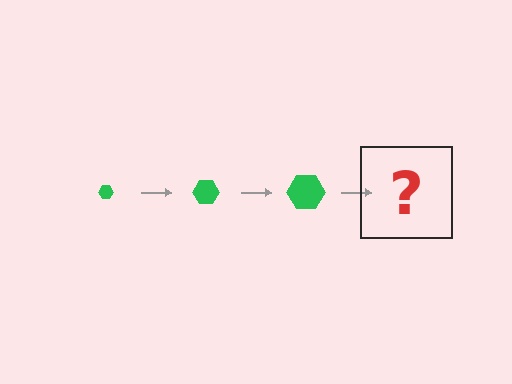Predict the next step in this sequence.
The next step is a green hexagon, larger than the previous one.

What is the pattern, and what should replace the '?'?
The pattern is that the hexagon gets progressively larger each step. The '?' should be a green hexagon, larger than the previous one.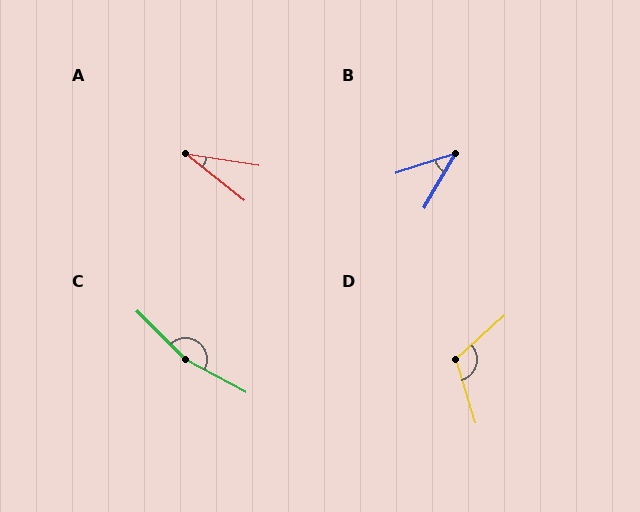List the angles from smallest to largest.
A (30°), B (42°), D (115°), C (164°).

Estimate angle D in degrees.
Approximately 115 degrees.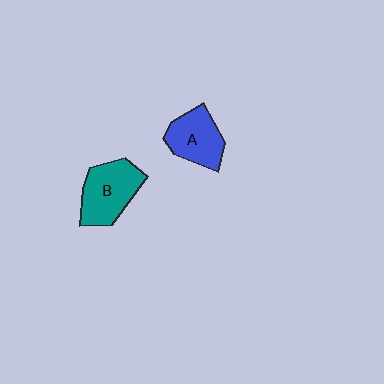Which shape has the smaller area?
Shape A (blue).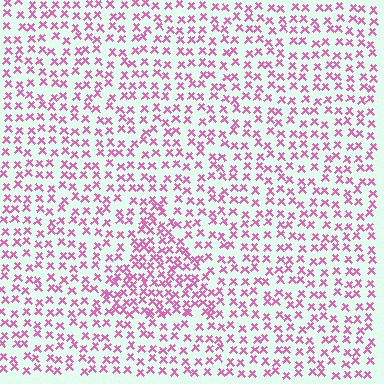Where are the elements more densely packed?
The elements are more densely packed inside the triangle boundary.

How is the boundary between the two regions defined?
The boundary is defined by a change in element density (approximately 1.7x ratio). All elements are the same color, size, and shape.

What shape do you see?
I see a triangle.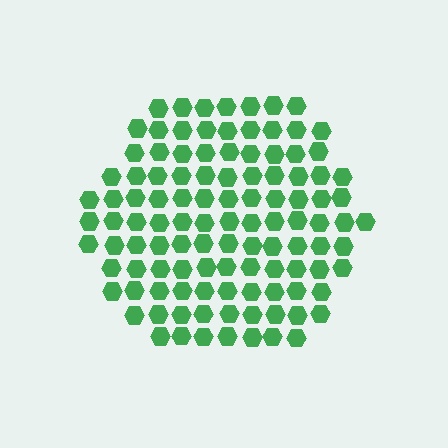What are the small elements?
The small elements are hexagons.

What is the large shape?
The large shape is a hexagon.